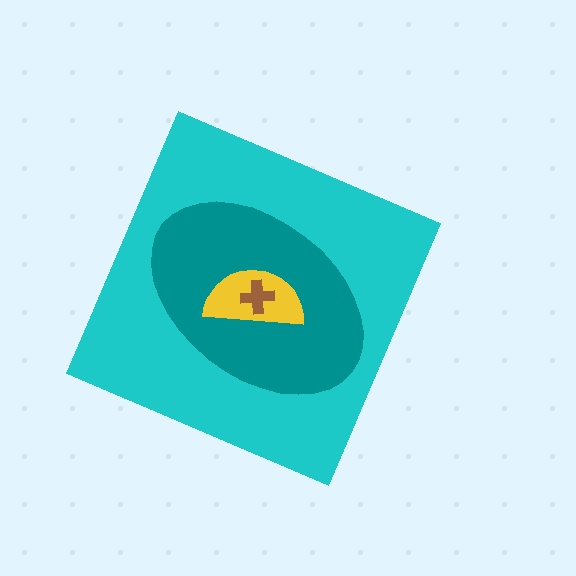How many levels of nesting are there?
4.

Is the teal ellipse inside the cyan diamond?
Yes.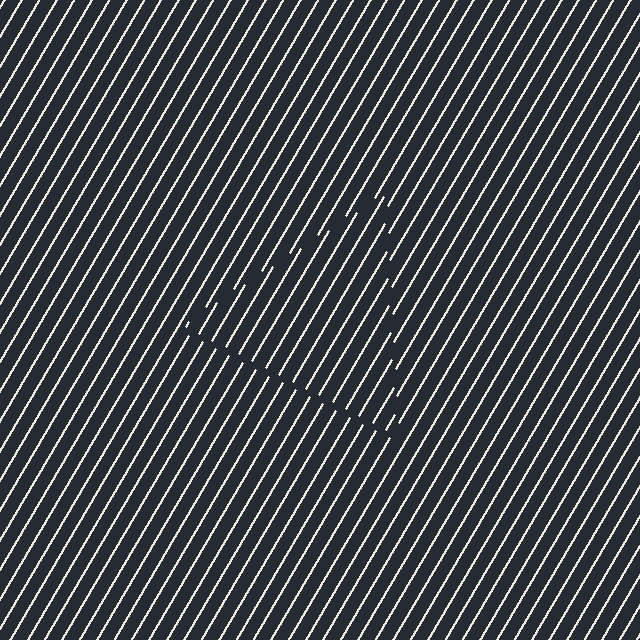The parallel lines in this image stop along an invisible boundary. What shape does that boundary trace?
An illusory triangle. The interior of the shape contains the same grating, shifted by half a period — the contour is defined by the phase discontinuity where line-ends from the inner and outer gratings abut.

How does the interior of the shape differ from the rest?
The interior of the shape contains the same grating, shifted by half a period — the contour is defined by the phase discontinuity where line-ends from the inner and outer gratings abut.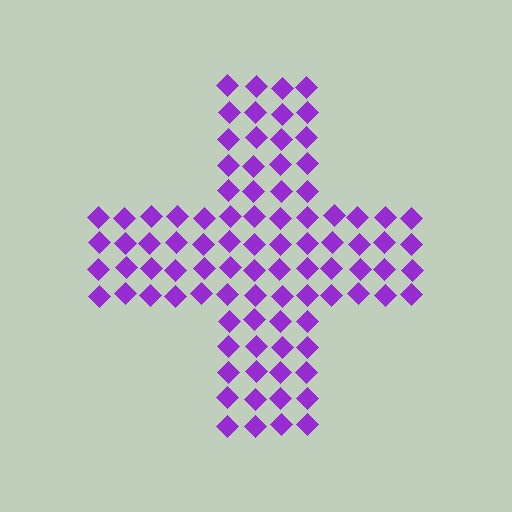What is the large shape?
The large shape is a cross.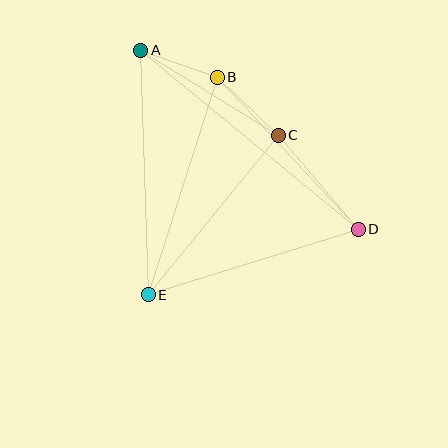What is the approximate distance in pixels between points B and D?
The distance between B and D is approximately 207 pixels.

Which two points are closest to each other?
Points A and B are closest to each other.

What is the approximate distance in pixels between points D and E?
The distance between D and E is approximately 220 pixels.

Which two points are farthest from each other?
Points A and D are farthest from each other.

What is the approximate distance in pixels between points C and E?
The distance between C and E is approximately 206 pixels.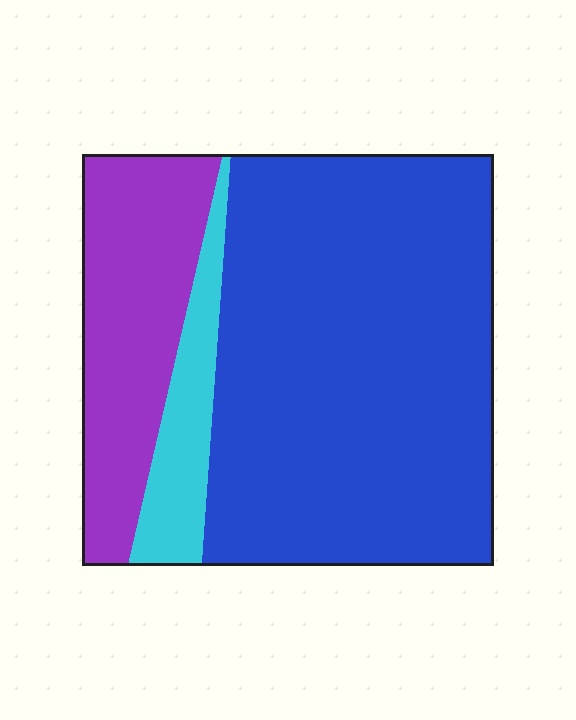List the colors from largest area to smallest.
From largest to smallest: blue, purple, cyan.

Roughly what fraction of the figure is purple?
Purple covers about 25% of the figure.